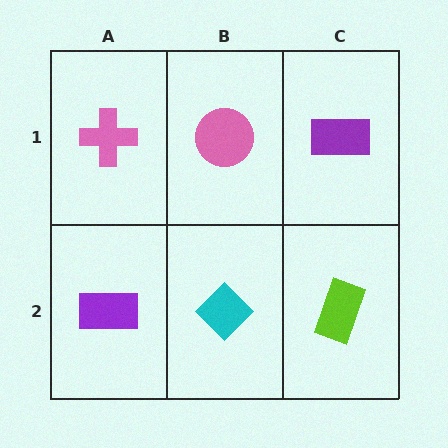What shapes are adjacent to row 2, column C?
A purple rectangle (row 1, column C), a cyan diamond (row 2, column B).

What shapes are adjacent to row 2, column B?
A pink circle (row 1, column B), a purple rectangle (row 2, column A), a lime rectangle (row 2, column C).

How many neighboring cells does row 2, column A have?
2.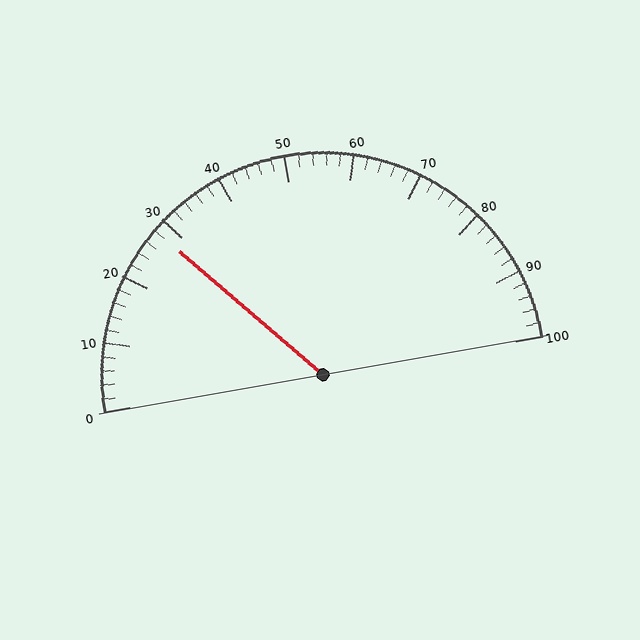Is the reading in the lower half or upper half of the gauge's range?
The reading is in the lower half of the range (0 to 100).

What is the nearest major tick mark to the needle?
The nearest major tick mark is 30.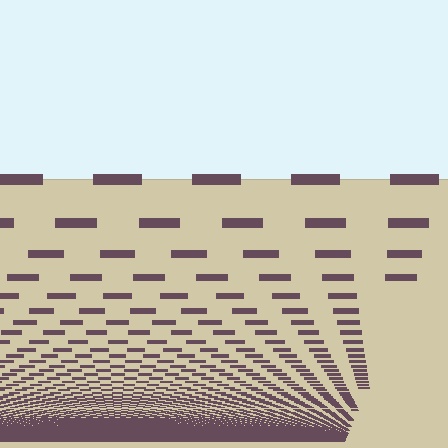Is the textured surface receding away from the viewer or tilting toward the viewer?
The surface appears to tilt toward the viewer. Texture elements get larger and sparser toward the top.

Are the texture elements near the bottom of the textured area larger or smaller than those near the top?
Smaller. The gradient is inverted — elements near the bottom are smaller and denser.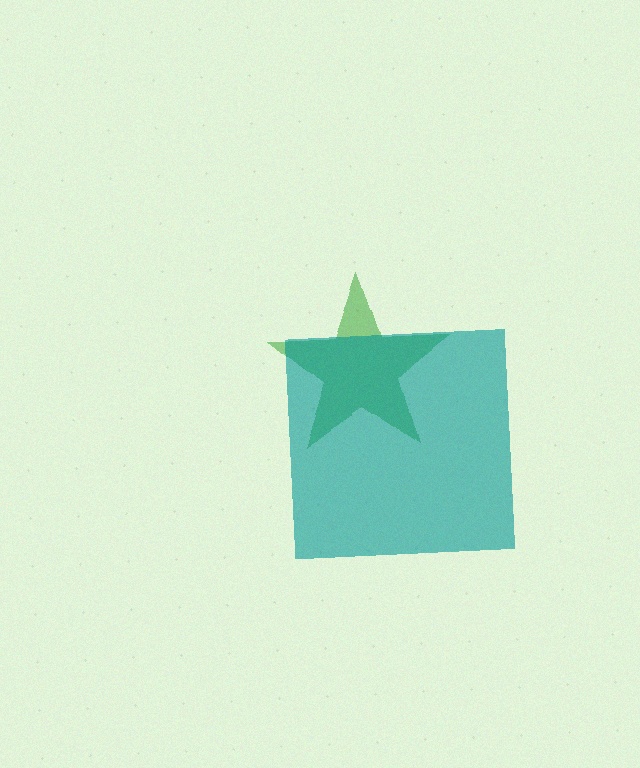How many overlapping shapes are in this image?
There are 2 overlapping shapes in the image.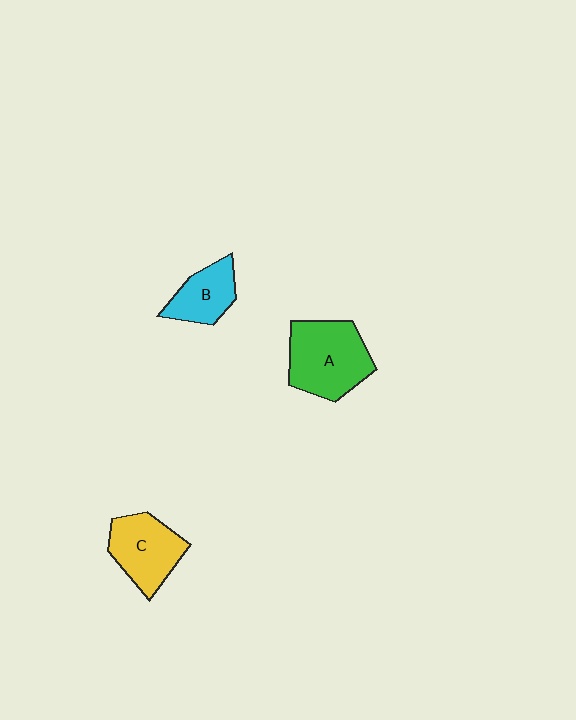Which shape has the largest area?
Shape A (green).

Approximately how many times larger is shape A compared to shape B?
Approximately 1.7 times.